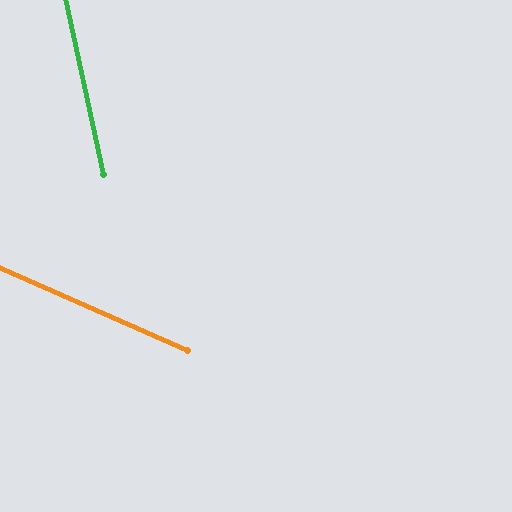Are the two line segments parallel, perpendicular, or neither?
Neither parallel nor perpendicular — they differ by about 54°.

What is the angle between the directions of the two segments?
Approximately 54 degrees.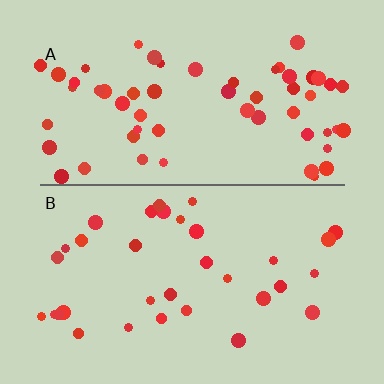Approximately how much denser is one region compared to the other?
Approximately 1.7× — region A over region B.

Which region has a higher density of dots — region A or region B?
A (the top).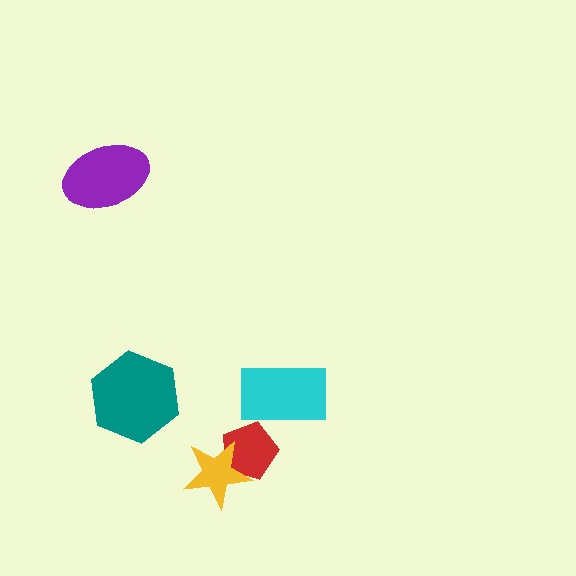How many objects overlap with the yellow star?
1 object overlaps with the yellow star.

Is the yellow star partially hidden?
No, no other shape covers it.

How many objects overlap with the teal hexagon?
0 objects overlap with the teal hexagon.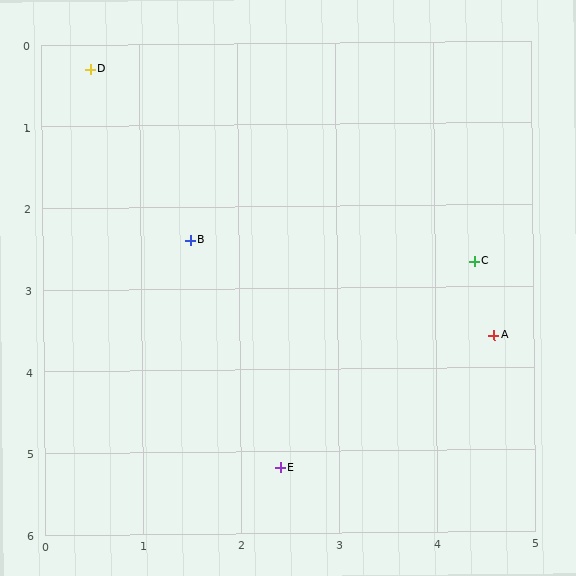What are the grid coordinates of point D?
Point D is at approximately (0.5, 0.3).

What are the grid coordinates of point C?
Point C is at approximately (4.4, 2.7).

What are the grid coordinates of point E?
Point E is at approximately (2.4, 5.2).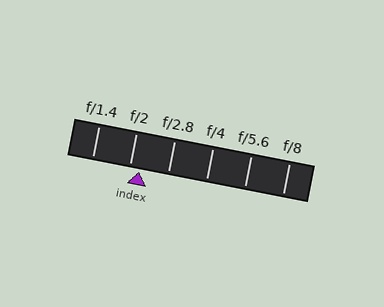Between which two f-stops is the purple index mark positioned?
The index mark is between f/2 and f/2.8.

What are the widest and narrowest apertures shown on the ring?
The widest aperture shown is f/1.4 and the narrowest is f/8.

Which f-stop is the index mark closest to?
The index mark is closest to f/2.